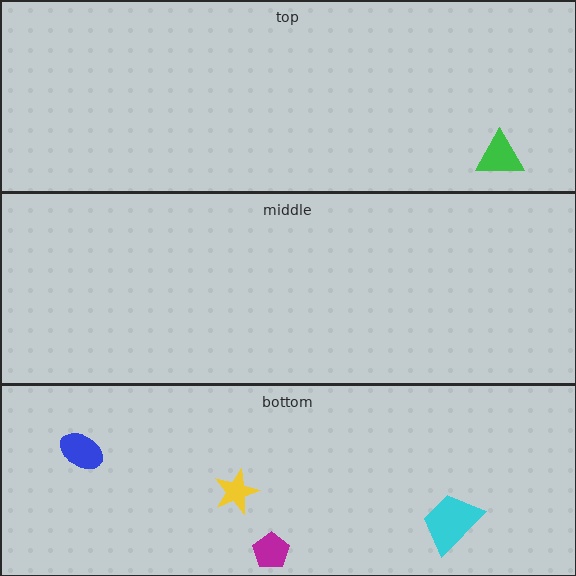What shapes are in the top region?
The green triangle.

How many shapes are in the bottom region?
4.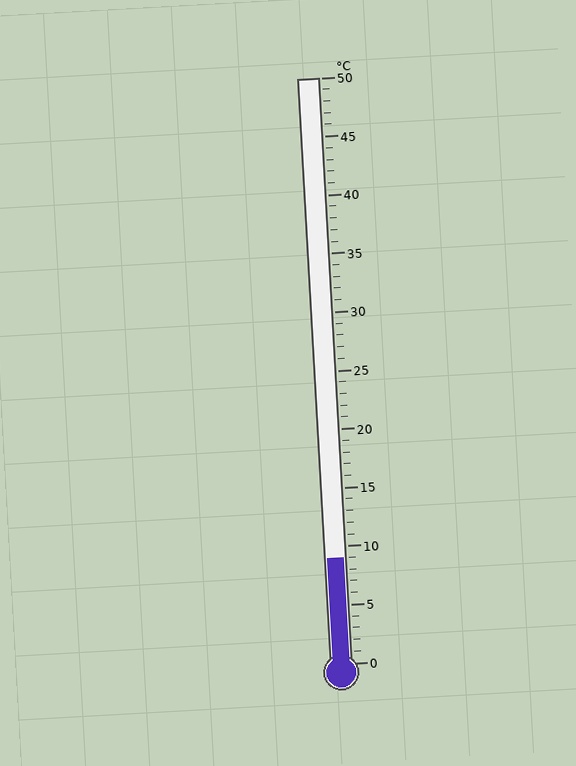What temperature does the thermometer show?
The thermometer shows approximately 9°C.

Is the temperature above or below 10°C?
The temperature is below 10°C.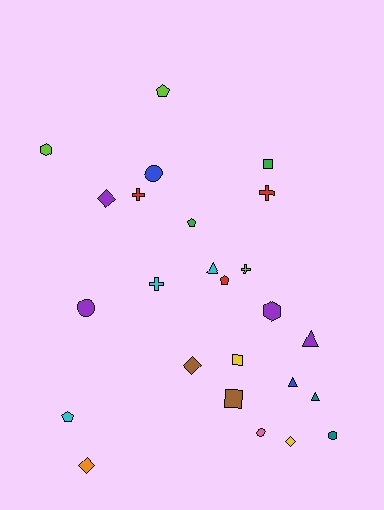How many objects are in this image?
There are 25 objects.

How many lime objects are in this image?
There are 3 lime objects.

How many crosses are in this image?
There are 4 crosses.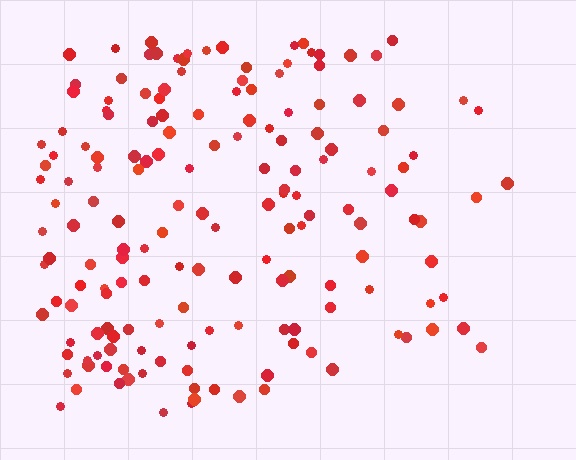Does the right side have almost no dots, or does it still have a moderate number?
Still a moderate number, just noticeably fewer than the left.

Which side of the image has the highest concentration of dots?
The left.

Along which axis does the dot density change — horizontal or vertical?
Horizontal.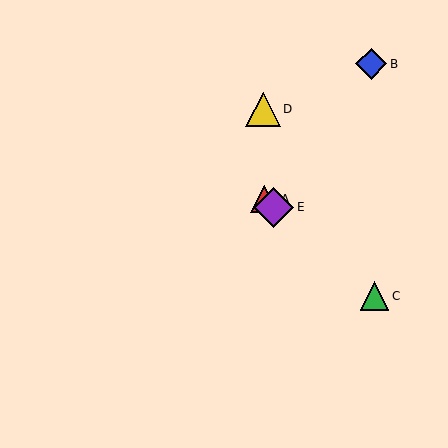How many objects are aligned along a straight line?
3 objects (A, C, E) are aligned along a straight line.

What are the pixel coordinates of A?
Object A is at (264, 199).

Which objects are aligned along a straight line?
Objects A, C, E are aligned along a straight line.